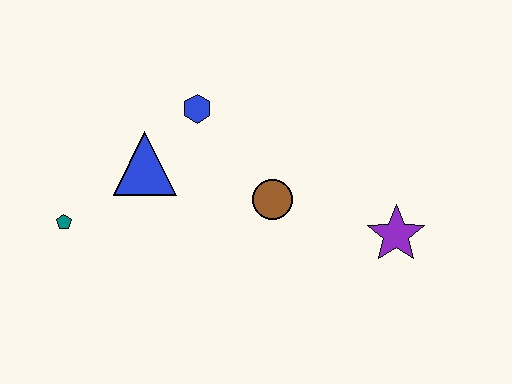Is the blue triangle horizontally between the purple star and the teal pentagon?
Yes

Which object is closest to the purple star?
The brown circle is closest to the purple star.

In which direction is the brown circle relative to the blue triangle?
The brown circle is to the right of the blue triangle.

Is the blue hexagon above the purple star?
Yes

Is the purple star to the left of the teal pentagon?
No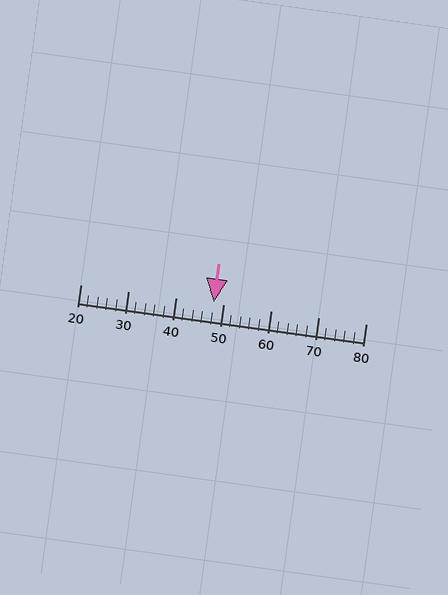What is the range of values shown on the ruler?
The ruler shows values from 20 to 80.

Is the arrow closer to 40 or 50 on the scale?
The arrow is closer to 50.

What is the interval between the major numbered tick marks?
The major tick marks are spaced 10 units apart.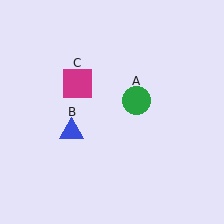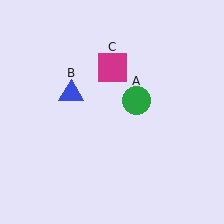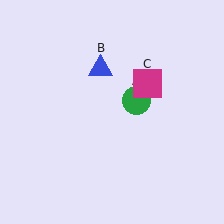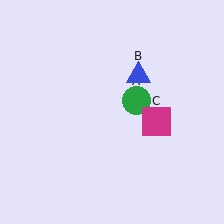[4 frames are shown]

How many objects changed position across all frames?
2 objects changed position: blue triangle (object B), magenta square (object C).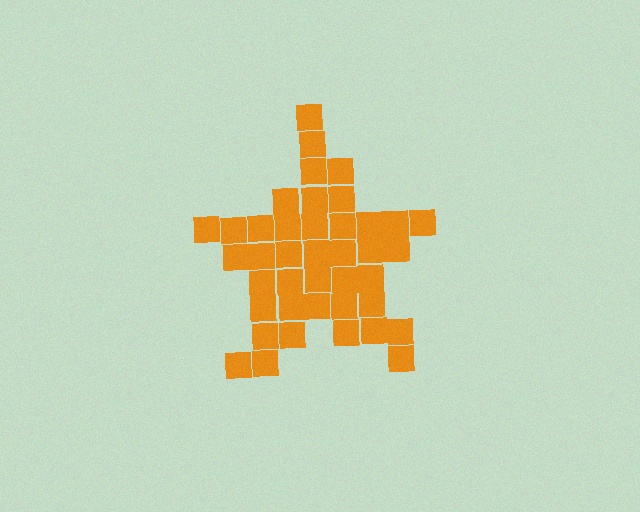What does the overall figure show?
The overall figure shows a star.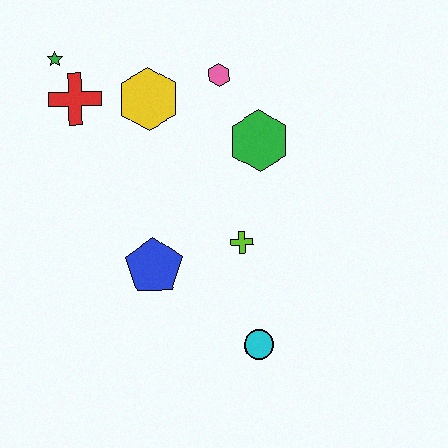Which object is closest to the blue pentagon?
The lime cross is closest to the blue pentagon.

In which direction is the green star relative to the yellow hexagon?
The green star is to the left of the yellow hexagon.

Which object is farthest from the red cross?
The cyan circle is farthest from the red cross.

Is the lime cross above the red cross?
No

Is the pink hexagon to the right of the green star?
Yes